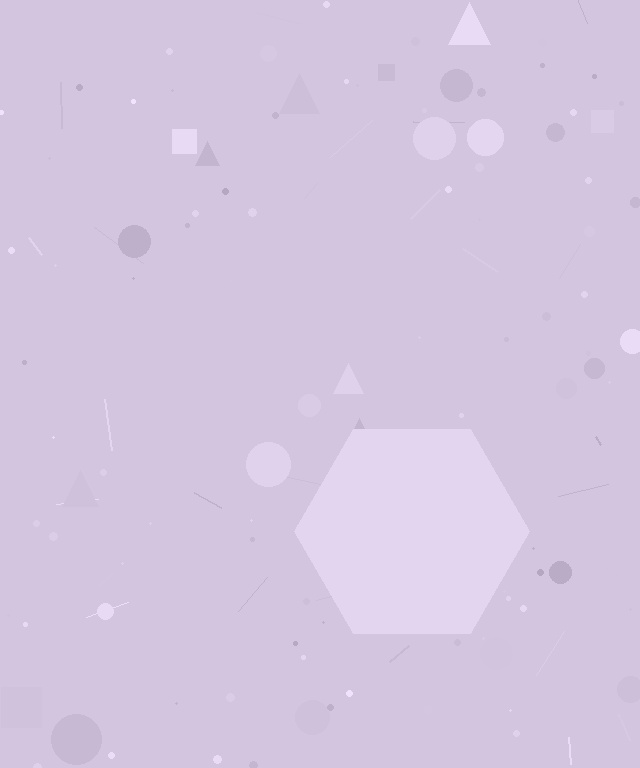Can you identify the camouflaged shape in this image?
The camouflaged shape is a hexagon.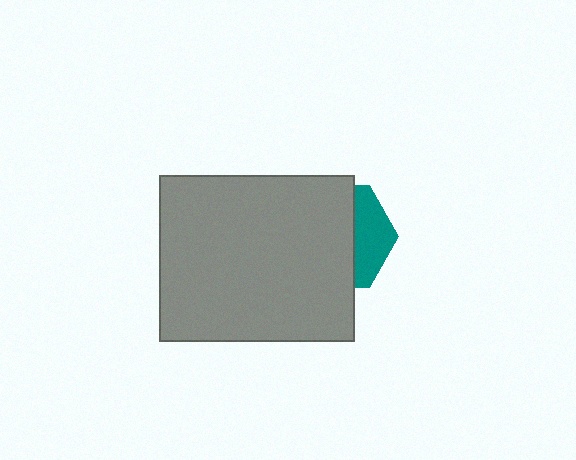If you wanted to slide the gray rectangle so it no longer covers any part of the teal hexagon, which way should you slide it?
Slide it left — that is the most direct way to separate the two shapes.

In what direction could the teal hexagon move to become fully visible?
The teal hexagon could move right. That would shift it out from behind the gray rectangle entirely.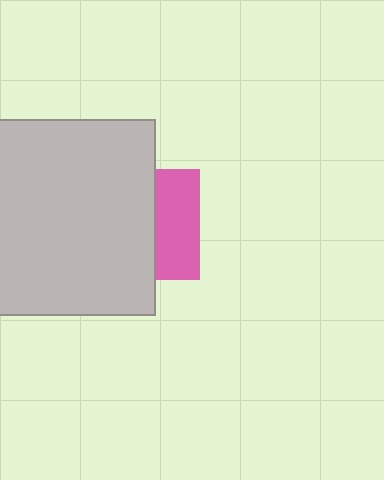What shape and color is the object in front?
The object in front is a light gray rectangle.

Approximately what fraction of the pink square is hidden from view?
Roughly 60% of the pink square is hidden behind the light gray rectangle.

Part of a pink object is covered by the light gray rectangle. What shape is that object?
It is a square.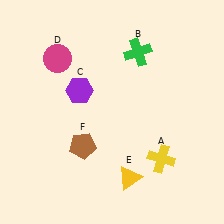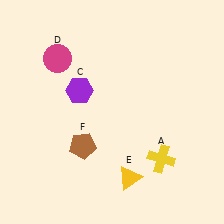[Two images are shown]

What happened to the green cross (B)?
The green cross (B) was removed in Image 2. It was in the top-right area of Image 1.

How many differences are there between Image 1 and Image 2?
There is 1 difference between the two images.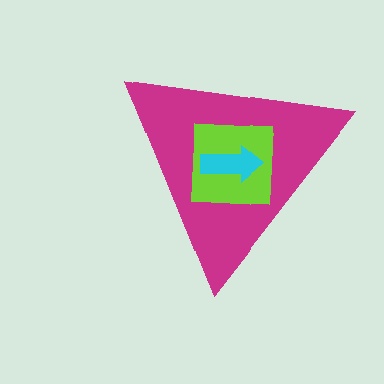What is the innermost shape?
The cyan arrow.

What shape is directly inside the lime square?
The cyan arrow.